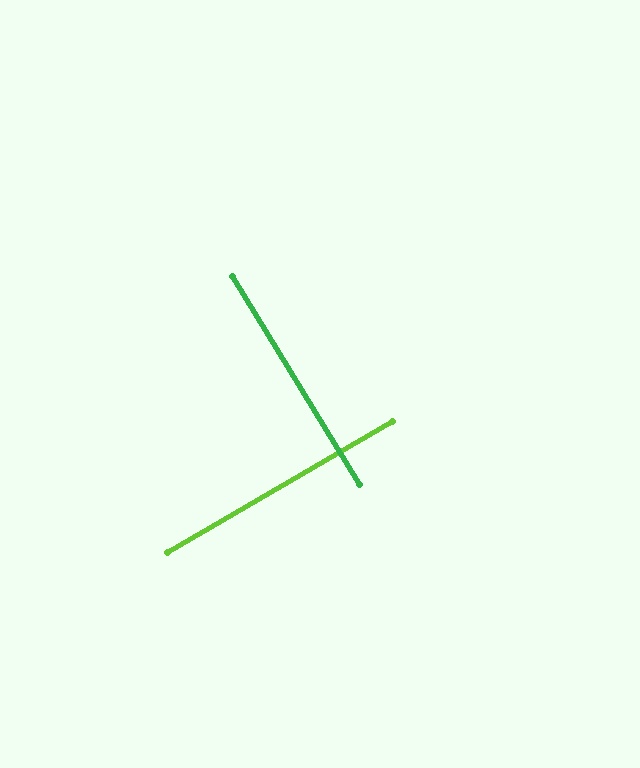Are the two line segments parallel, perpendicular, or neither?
Perpendicular — they meet at approximately 89°.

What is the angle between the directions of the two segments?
Approximately 89 degrees.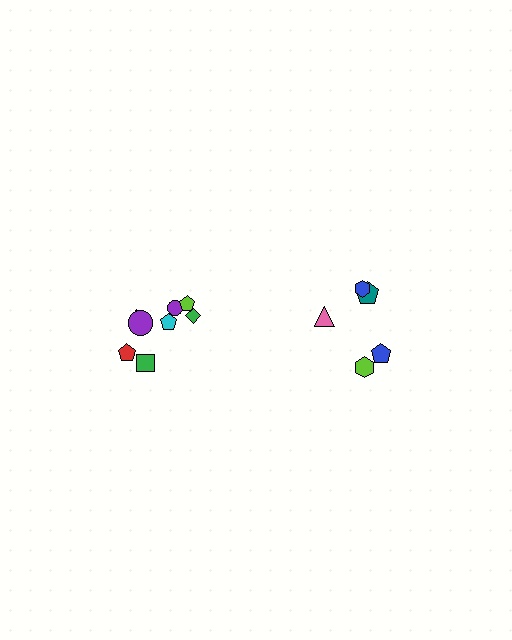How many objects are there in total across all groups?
There are 13 objects.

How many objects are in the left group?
There are 8 objects.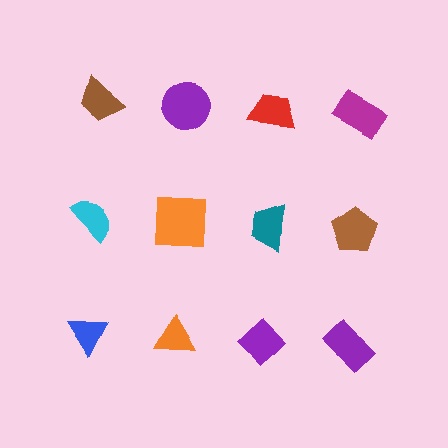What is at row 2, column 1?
A cyan semicircle.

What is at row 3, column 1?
A blue triangle.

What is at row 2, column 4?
A brown pentagon.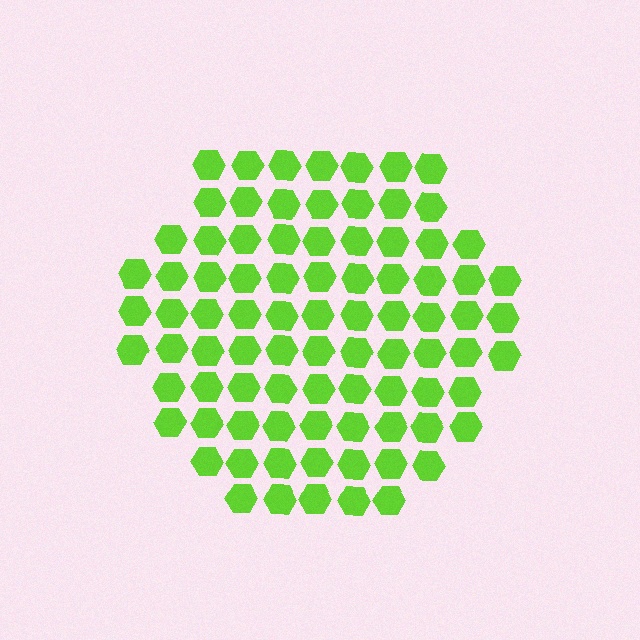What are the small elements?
The small elements are hexagons.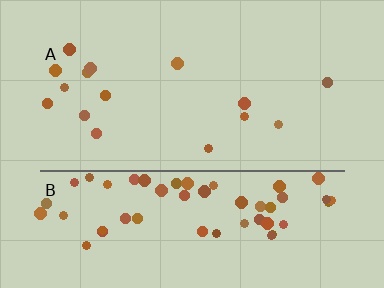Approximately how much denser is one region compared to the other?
Approximately 4.2× — region B over region A.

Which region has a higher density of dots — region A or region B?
B (the bottom).